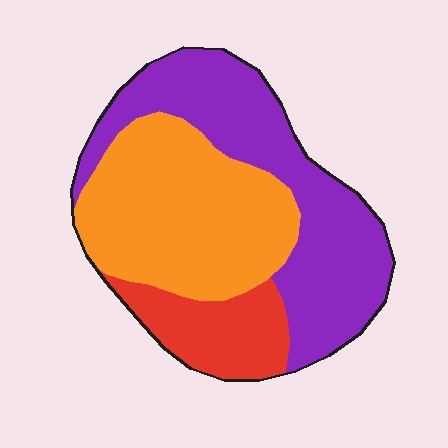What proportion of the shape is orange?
Orange covers roughly 40% of the shape.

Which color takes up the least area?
Red, at roughly 15%.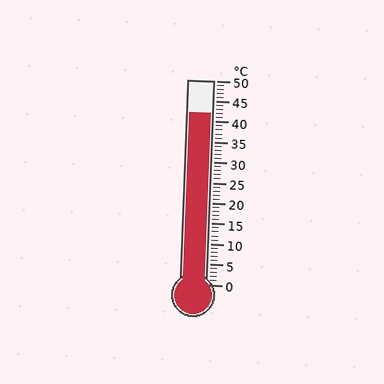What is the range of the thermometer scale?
The thermometer scale ranges from 0°C to 50°C.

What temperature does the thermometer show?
The thermometer shows approximately 42°C.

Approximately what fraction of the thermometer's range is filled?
The thermometer is filled to approximately 85% of its range.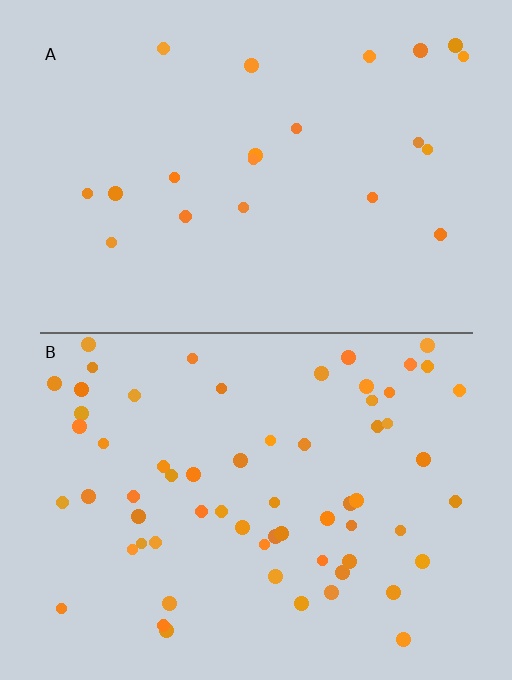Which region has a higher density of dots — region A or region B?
B (the bottom).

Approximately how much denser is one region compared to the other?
Approximately 3.1× — region B over region A.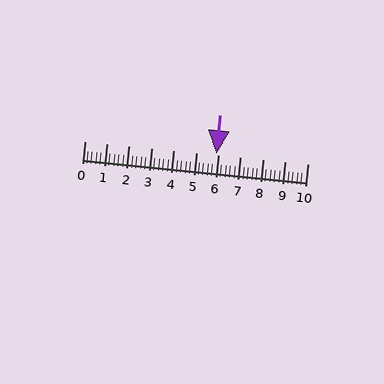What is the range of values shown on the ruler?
The ruler shows values from 0 to 10.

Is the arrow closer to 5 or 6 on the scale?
The arrow is closer to 6.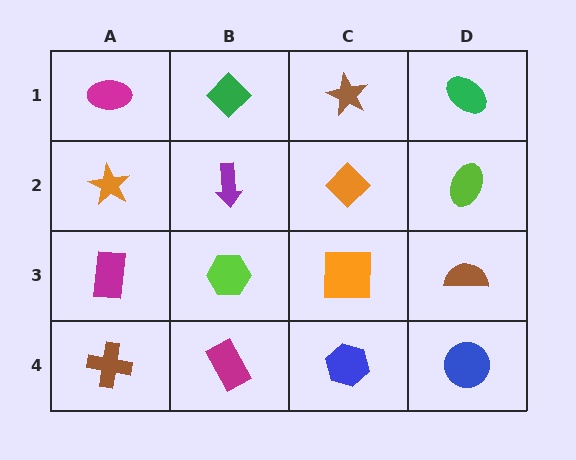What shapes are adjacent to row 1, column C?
An orange diamond (row 2, column C), a green diamond (row 1, column B), a green ellipse (row 1, column D).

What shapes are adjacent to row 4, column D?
A brown semicircle (row 3, column D), a blue hexagon (row 4, column C).